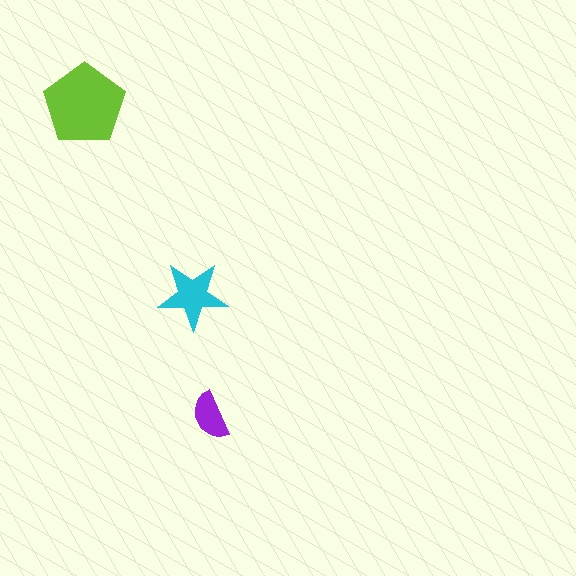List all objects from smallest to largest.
The purple semicircle, the cyan star, the lime pentagon.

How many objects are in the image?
There are 3 objects in the image.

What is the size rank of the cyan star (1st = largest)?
2nd.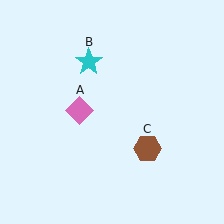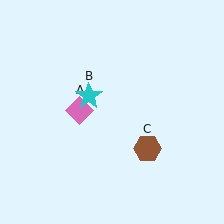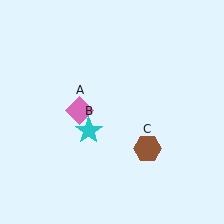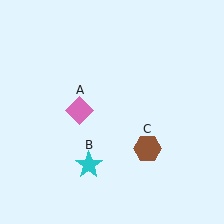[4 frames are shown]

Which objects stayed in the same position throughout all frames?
Pink diamond (object A) and brown hexagon (object C) remained stationary.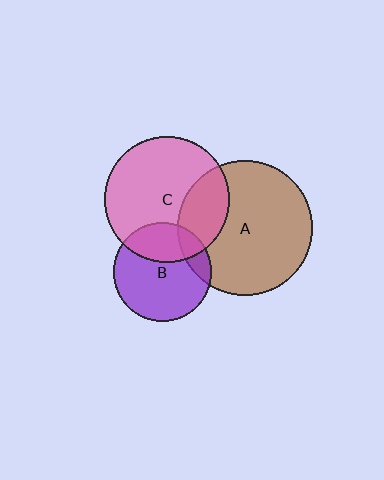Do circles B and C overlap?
Yes.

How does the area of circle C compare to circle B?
Approximately 1.6 times.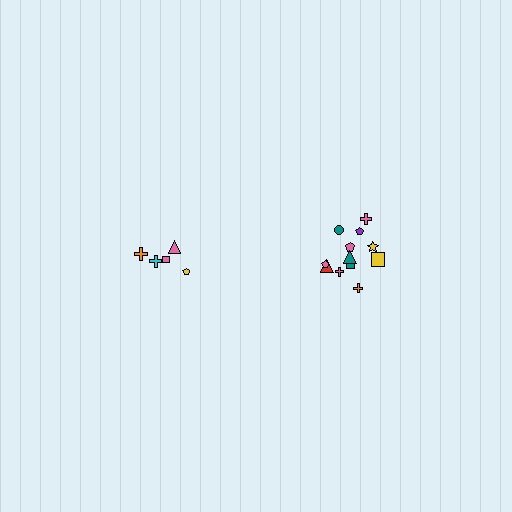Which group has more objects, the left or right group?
The right group.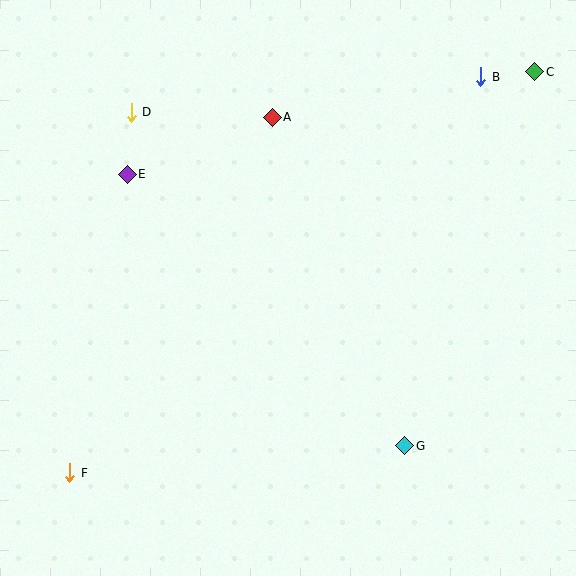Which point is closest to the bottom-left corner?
Point F is closest to the bottom-left corner.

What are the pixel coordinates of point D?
Point D is at (131, 112).